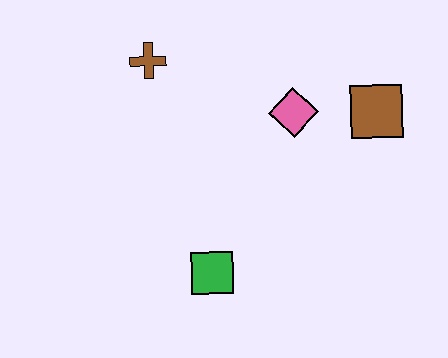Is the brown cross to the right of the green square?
No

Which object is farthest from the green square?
The brown square is farthest from the green square.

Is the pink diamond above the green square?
Yes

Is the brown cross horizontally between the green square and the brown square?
No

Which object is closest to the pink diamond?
The brown square is closest to the pink diamond.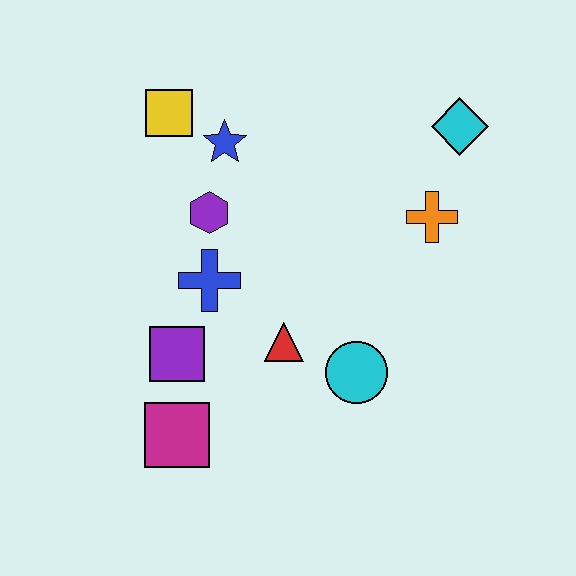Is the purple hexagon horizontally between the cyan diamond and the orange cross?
No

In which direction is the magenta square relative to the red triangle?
The magenta square is to the left of the red triangle.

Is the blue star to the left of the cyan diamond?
Yes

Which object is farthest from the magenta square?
The cyan diamond is farthest from the magenta square.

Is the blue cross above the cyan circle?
Yes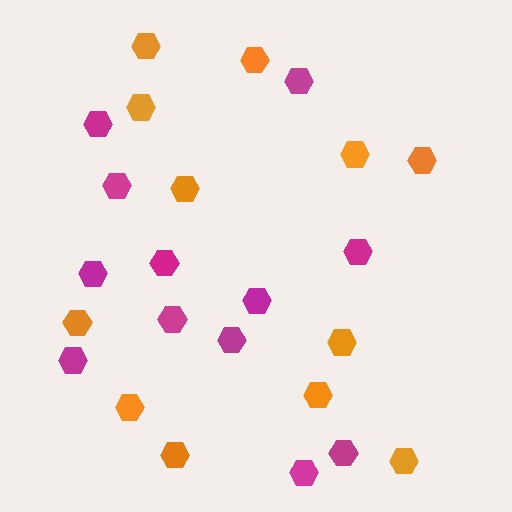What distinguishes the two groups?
There are 2 groups: one group of orange hexagons (12) and one group of magenta hexagons (12).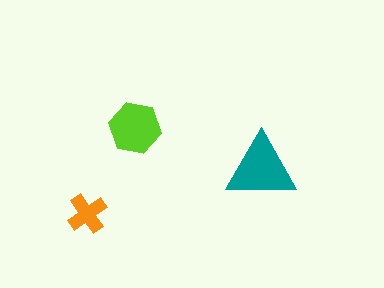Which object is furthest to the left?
The orange cross is leftmost.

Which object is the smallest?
The orange cross.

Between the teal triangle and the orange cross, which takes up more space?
The teal triangle.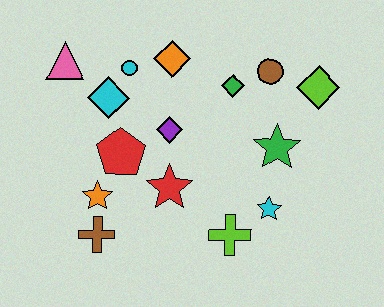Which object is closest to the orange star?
The brown cross is closest to the orange star.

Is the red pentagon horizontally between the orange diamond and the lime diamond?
No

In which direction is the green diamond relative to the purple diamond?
The green diamond is to the right of the purple diamond.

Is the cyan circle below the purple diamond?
No